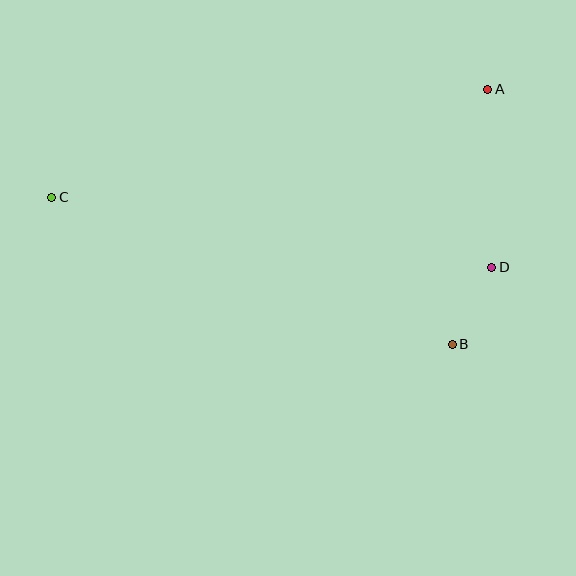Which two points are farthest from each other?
Points A and C are farthest from each other.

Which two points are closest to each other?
Points B and D are closest to each other.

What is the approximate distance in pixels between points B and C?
The distance between B and C is approximately 427 pixels.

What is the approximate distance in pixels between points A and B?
The distance between A and B is approximately 257 pixels.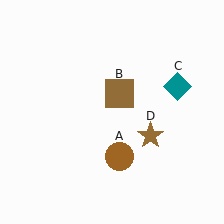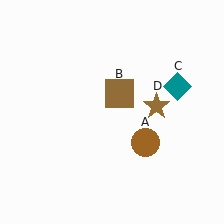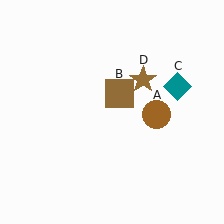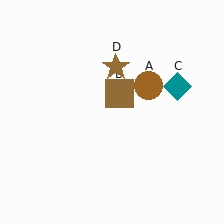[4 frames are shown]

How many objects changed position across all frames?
2 objects changed position: brown circle (object A), brown star (object D).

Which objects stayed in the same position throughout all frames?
Brown square (object B) and teal diamond (object C) remained stationary.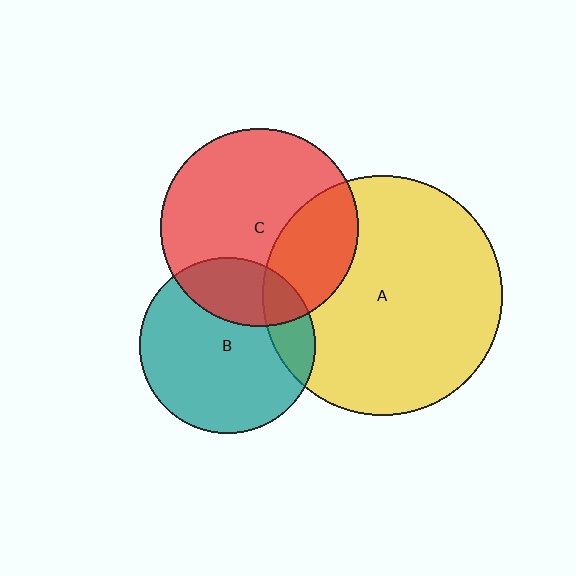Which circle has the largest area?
Circle A (yellow).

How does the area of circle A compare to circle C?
Approximately 1.5 times.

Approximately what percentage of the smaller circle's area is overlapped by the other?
Approximately 15%.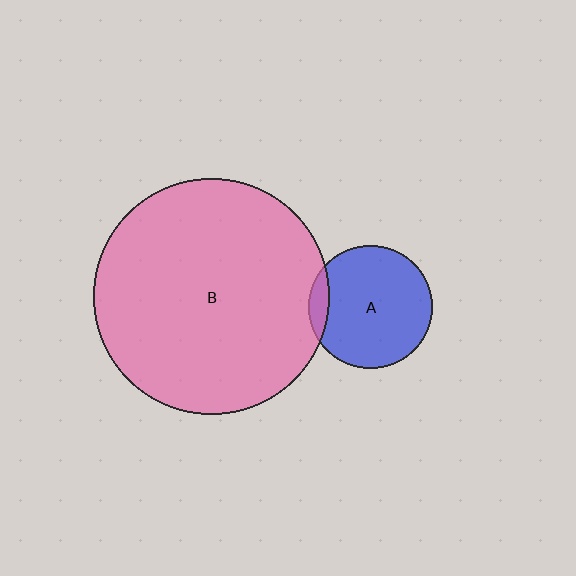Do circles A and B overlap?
Yes.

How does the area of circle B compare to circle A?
Approximately 3.7 times.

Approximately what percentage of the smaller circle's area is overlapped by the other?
Approximately 10%.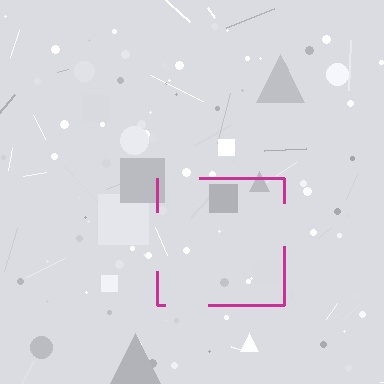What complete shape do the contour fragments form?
The contour fragments form a square.